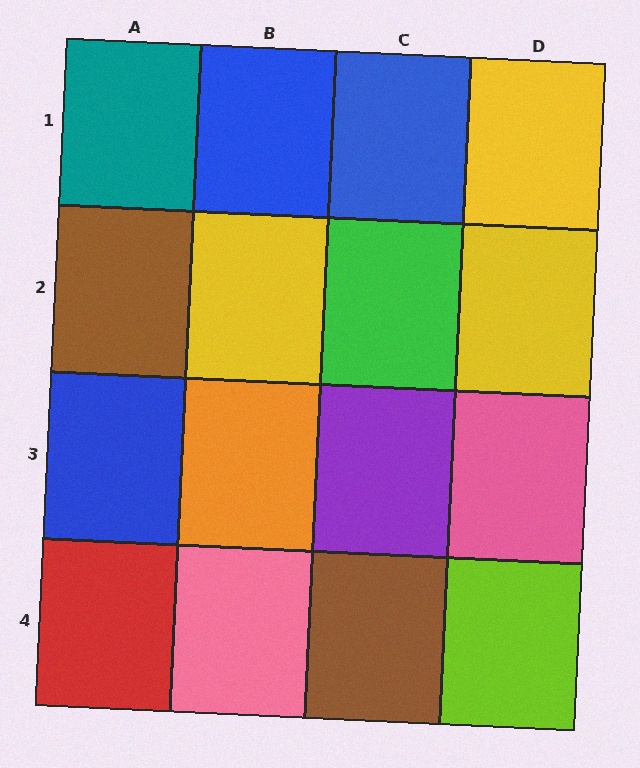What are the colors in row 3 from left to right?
Blue, orange, purple, pink.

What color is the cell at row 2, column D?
Yellow.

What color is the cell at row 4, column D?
Lime.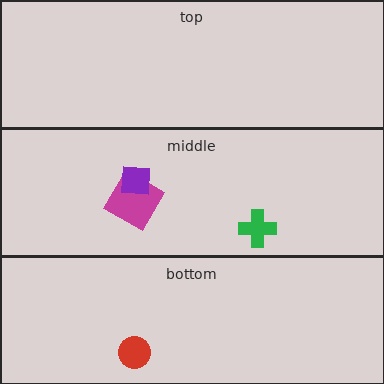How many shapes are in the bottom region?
1.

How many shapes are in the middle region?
3.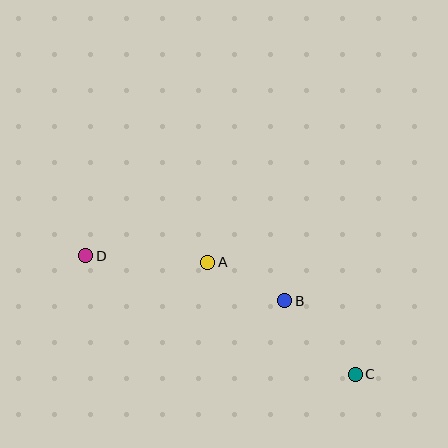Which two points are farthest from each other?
Points C and D are farthest from each other.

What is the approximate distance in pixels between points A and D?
The distance between A and D is approximately 122 pixels.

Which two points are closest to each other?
Points A and B are closest to each other.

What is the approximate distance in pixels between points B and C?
The distance between B and C is approximately 102 pixels.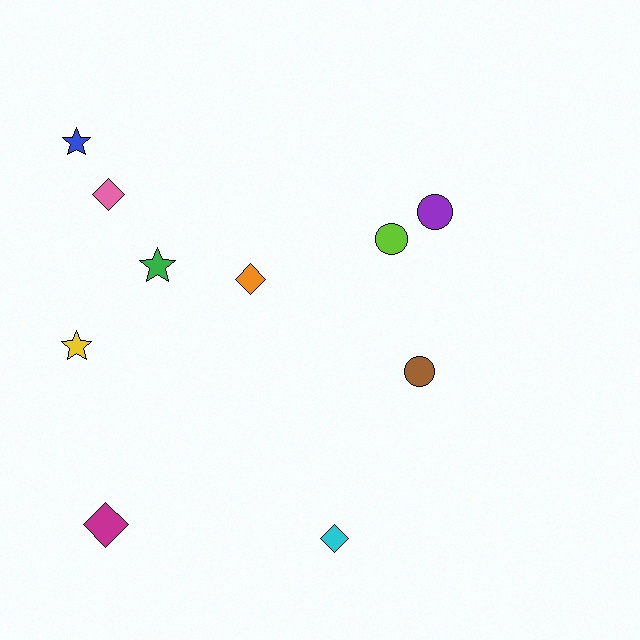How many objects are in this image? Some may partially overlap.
There are 10 objects.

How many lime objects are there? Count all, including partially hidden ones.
There is 1 lime object.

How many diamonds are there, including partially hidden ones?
There are 4 diamonds.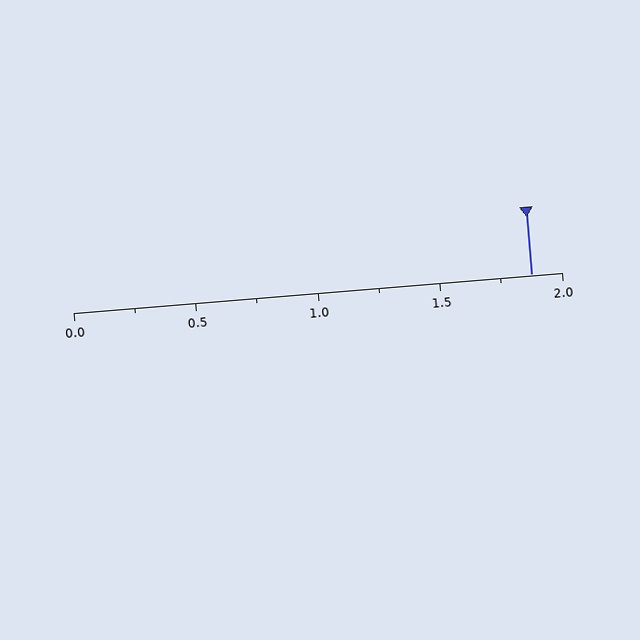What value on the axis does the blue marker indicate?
The marker indicates approximately 1.88.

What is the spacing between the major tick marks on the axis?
The major ticks are spaced 0.5 apart.